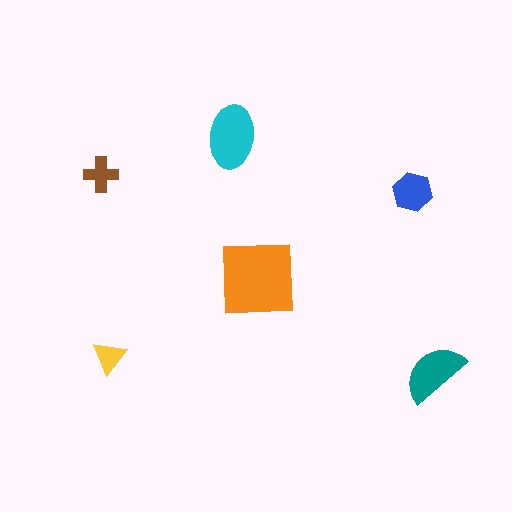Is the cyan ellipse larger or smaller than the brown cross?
Larger.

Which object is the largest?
The orange square.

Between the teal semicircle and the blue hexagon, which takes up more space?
The teal semicircle.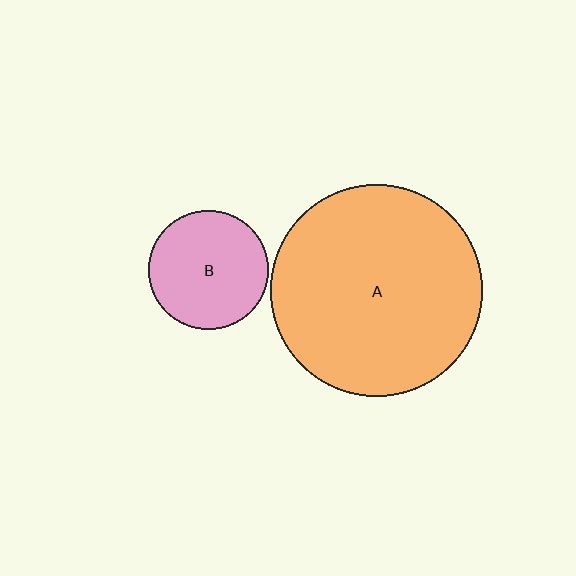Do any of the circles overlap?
No, none of the circles overlap.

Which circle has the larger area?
Circle A (orange).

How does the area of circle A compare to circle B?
Approximately 3.1 times.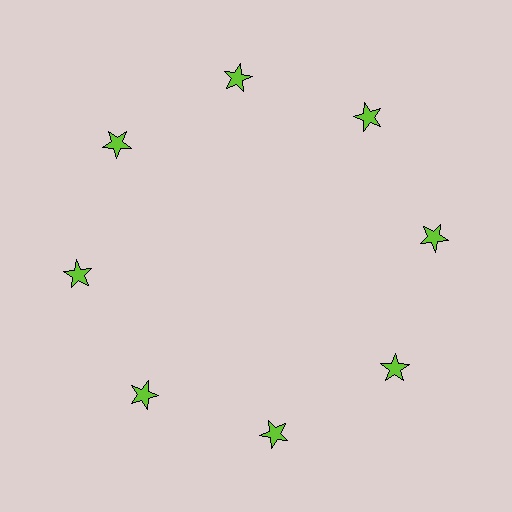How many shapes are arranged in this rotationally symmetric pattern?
There are 8 shapes, arranged in 8 groups of 1.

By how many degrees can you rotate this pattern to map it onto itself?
The pattern maps onto itself every 45 degrees of rotation.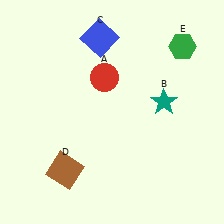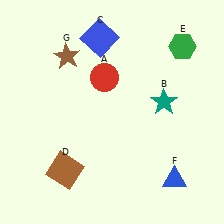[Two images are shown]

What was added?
A blue triangle (F), a brown star (G) were added in Image 2.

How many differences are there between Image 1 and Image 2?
There are 2 differences between the two images.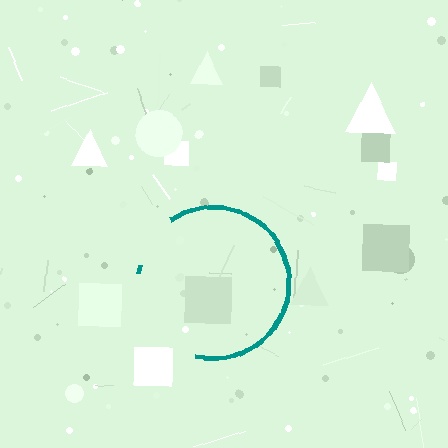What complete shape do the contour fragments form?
The contour fragments form a circle.